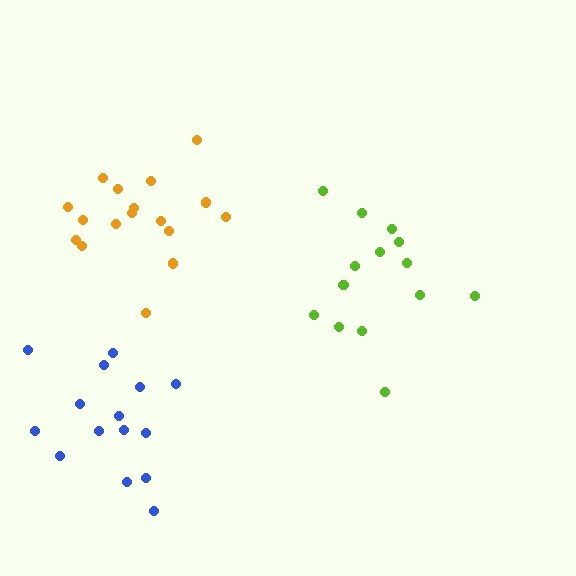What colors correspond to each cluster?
The clusters are colored: blue, orange, lime.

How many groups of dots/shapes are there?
There are 3 groups.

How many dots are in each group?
Group 1: 15 dots, Group 2: 17 dots, Group 3: 14 dots (46 total).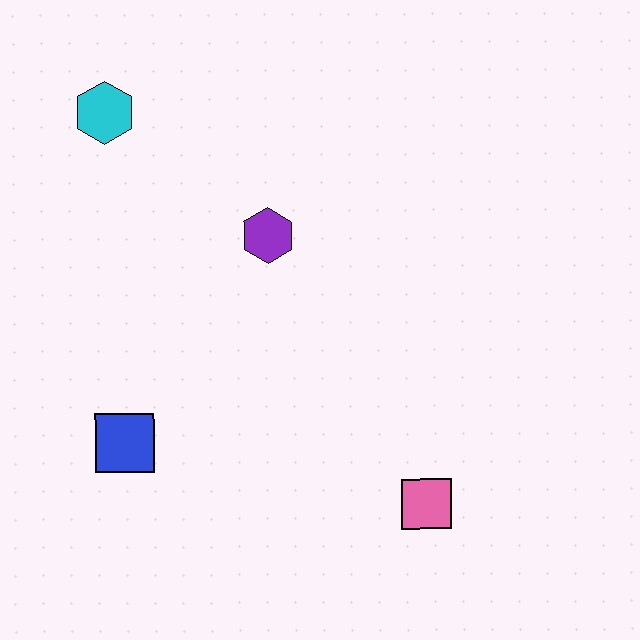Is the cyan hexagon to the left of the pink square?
Yes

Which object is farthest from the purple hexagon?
The pink square is farthest from the purple hexagon.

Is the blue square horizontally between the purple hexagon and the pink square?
No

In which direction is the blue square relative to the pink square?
The blue square is to the left of the pink square.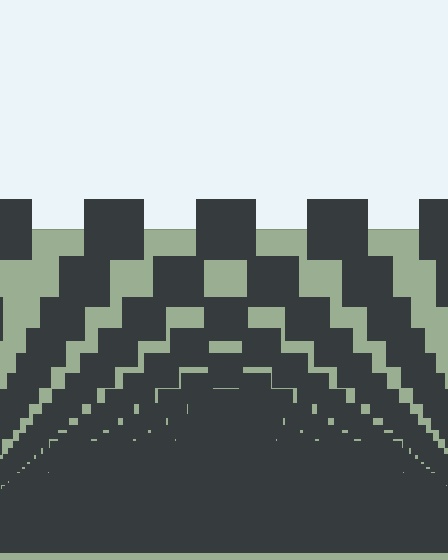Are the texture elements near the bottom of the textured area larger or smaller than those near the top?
Smaller. The gradient is inverted — elements near the bottom are smaller and denser.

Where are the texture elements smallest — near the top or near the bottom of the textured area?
Near the bottom.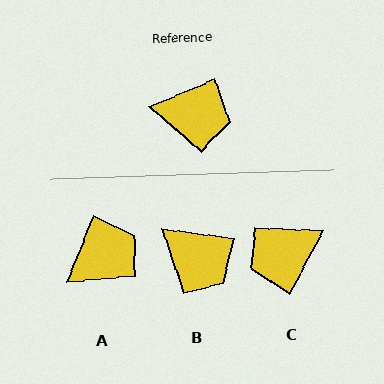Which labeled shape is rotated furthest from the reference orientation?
C, about 141 degrees away.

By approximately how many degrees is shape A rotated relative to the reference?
Approximately 46 degrees counter-clockwise.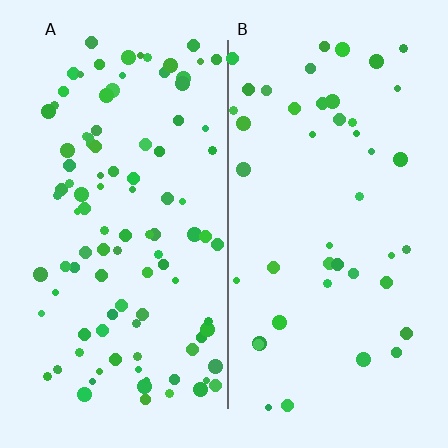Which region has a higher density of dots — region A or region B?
A (the left).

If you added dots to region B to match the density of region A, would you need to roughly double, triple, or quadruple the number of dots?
Approximately double.